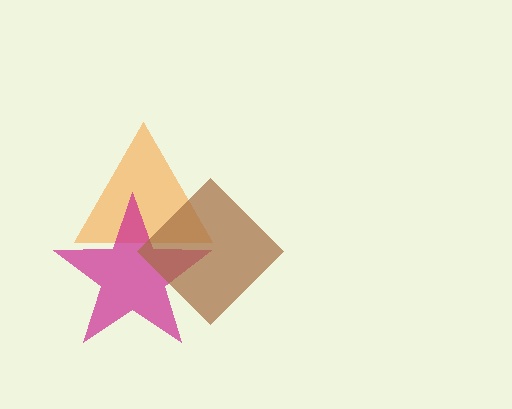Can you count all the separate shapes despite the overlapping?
Yes, there are 3 separate shapes.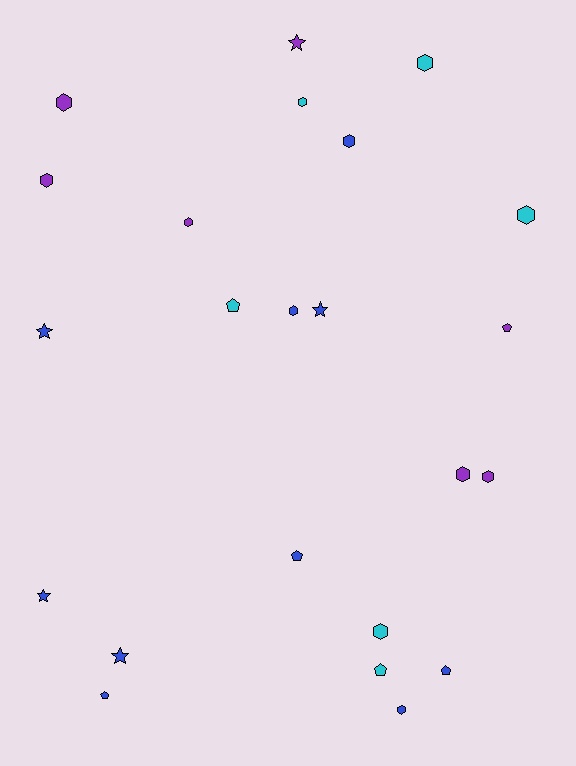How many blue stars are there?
There are 4 blue stars.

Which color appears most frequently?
Blue, with 10 objects.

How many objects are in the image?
There are 23 objects.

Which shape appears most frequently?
Hexagon, with 12 objects.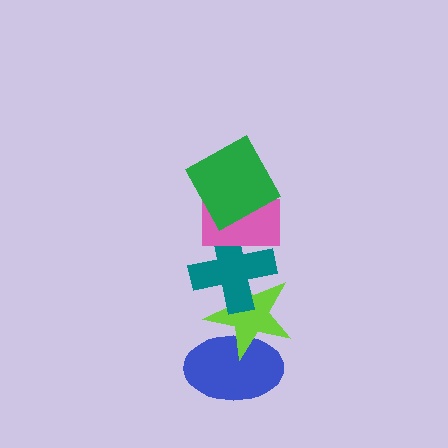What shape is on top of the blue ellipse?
The lime star is on top of the blue ellipse.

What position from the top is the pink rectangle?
The pink rectangle is 2nd from the top.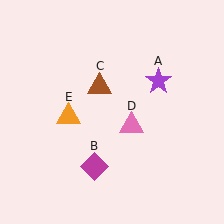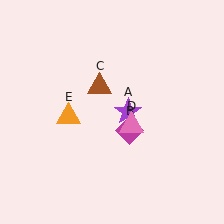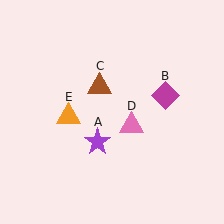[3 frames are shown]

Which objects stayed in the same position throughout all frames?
Brown triangle (object C) and pink triangle (object D) and orange triangle (object E) remained stationary.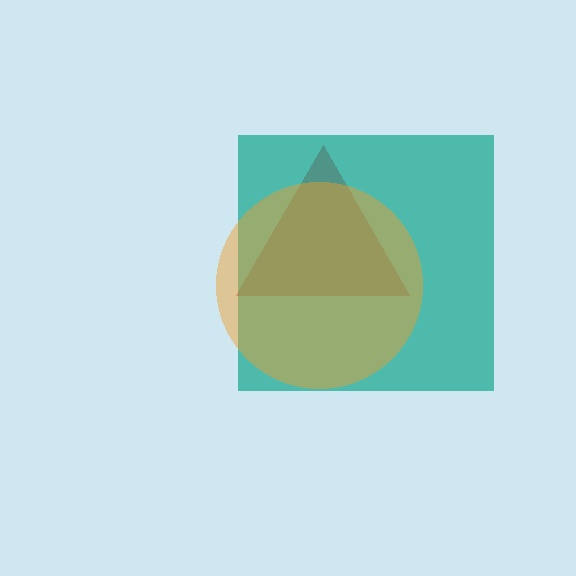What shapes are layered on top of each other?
The layered shapes are: a red triangle, a teal square, an orange circle.